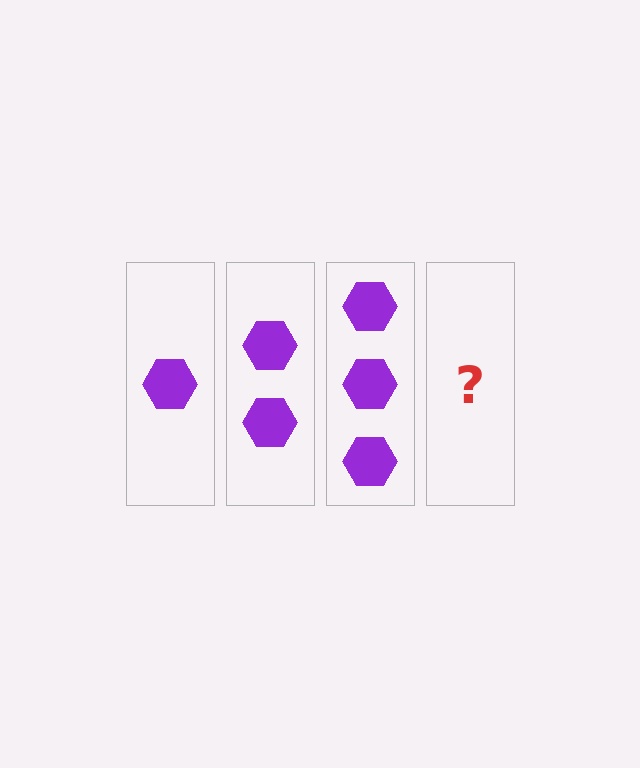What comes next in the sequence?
The next element should be 4 hexagons.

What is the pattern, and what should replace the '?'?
The pattern is that each step adds one more hexagon. The '?' should be 4 hexagons.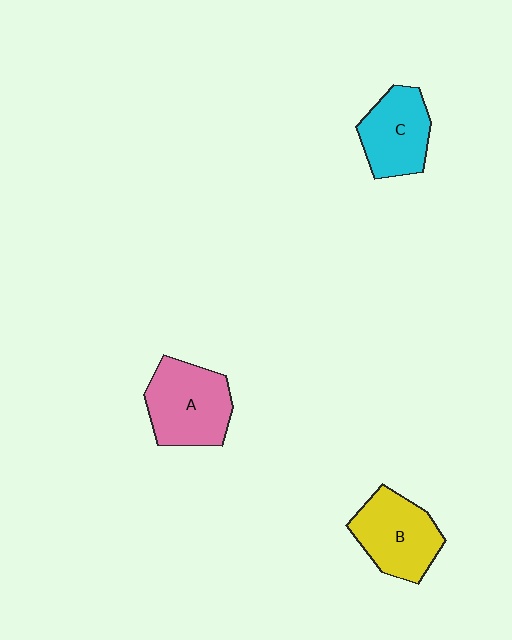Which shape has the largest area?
Shape A (pink).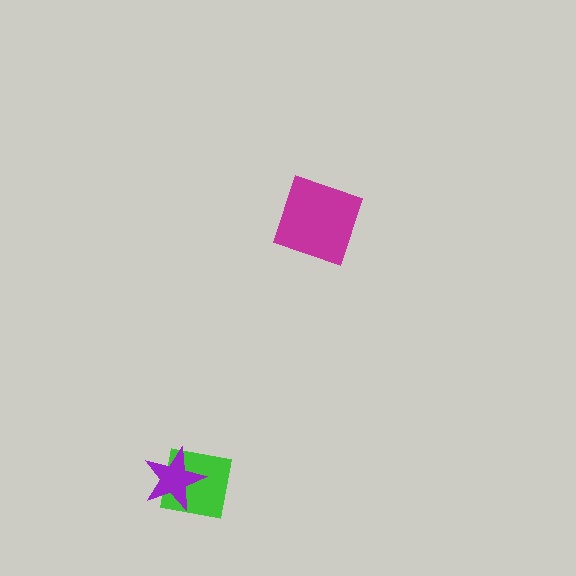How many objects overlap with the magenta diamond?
0 objects overlap with the magenta diamond.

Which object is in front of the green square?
The purple star is in front of the green square.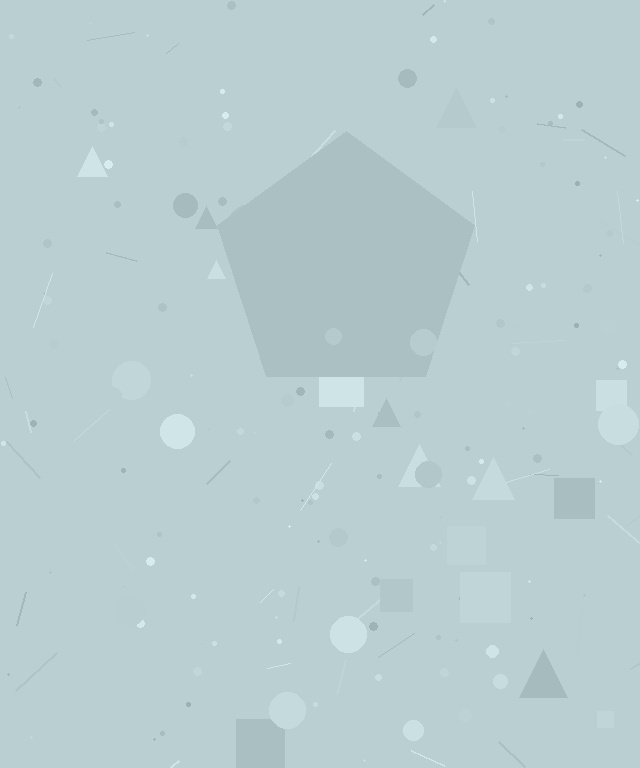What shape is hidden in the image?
A pentagon is hidden in the image.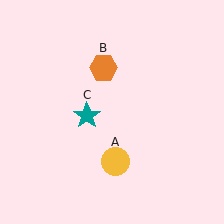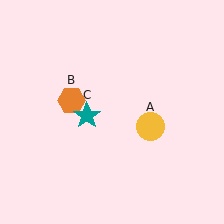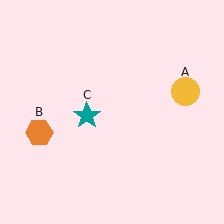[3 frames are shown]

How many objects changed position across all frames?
2 objects changed position: yellow circle (object A), orange hexagon (object B).